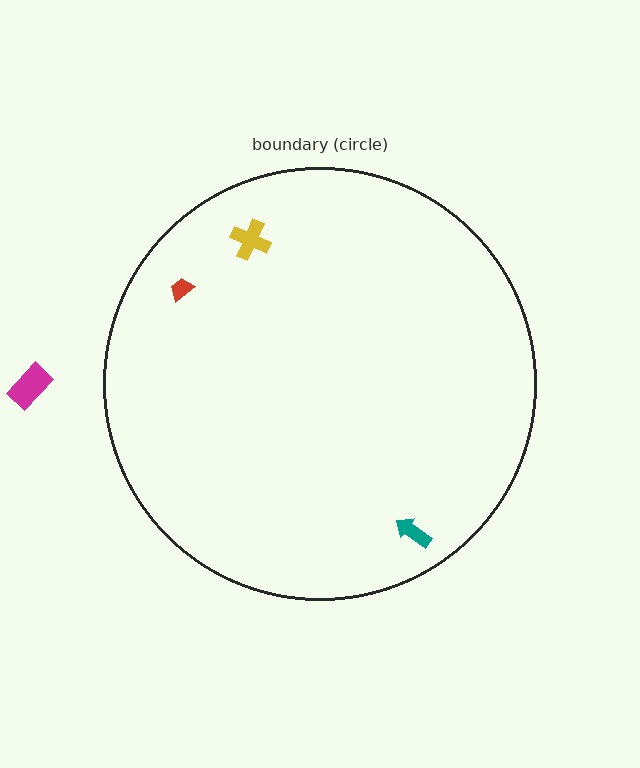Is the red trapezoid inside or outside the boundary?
Inside.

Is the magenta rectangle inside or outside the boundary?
Outside.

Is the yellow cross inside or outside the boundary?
Inside.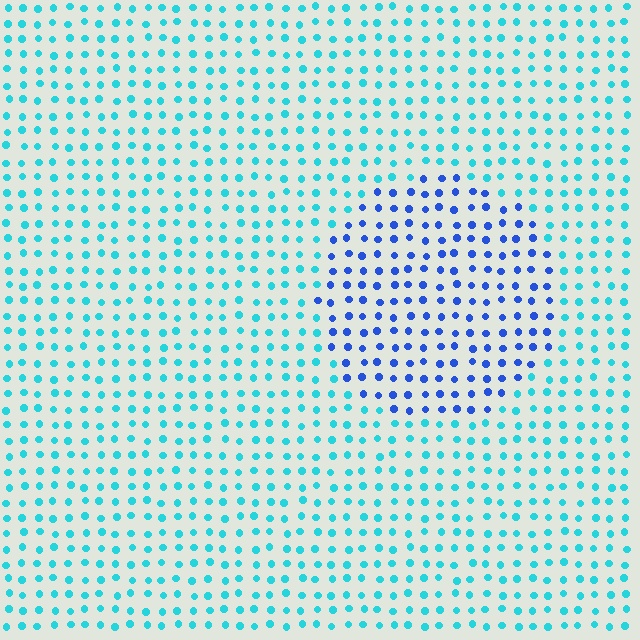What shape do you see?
I see a circle.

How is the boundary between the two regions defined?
The boundary is defined purely by a slight shift in hue (about 43 degrees). Spacing, size, and orientation are identical on both sides.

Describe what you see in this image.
The image is filled with small cyan elements in a uniform arrangement. A circle-shaped region is visible where the elements are tinted to a slightly different hue, forming a subtle color boundary.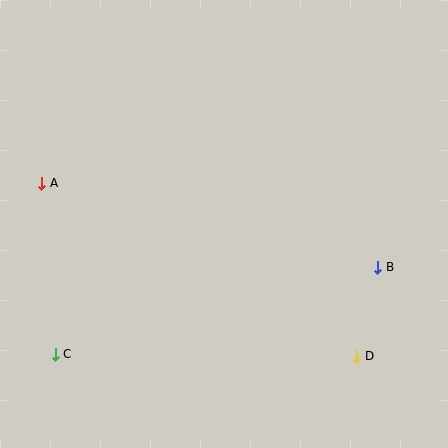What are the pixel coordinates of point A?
Point A is at (42, 183).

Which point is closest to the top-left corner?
Point A is closest to the top-left corner.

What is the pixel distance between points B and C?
The distance between B and C is 334 pixels.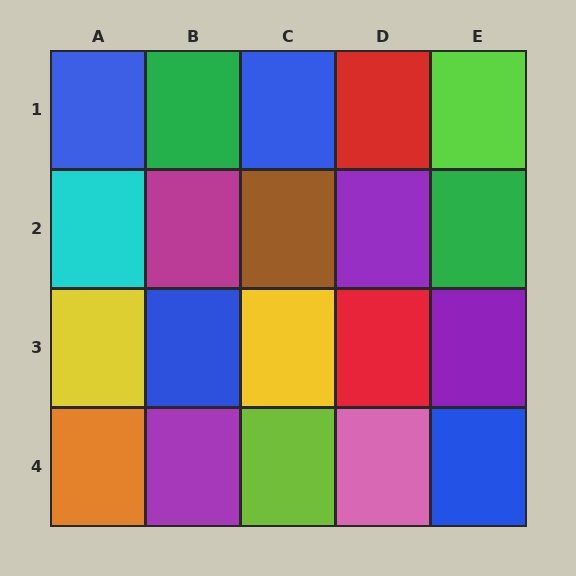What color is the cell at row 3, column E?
Purple.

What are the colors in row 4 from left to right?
Orange, purple, lime, pink, blue.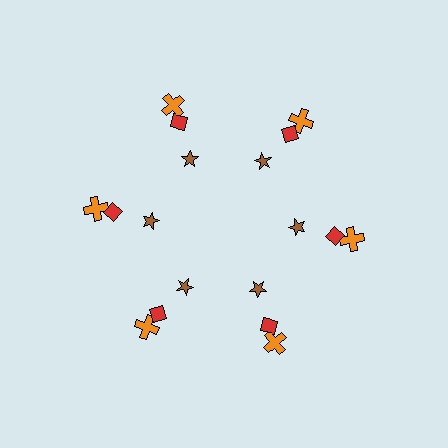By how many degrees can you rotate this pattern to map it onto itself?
The pattern maps onto itself every 60 degrees of rotation.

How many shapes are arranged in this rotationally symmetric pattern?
There are 18 shapes, arranged in 6 groups of 3.